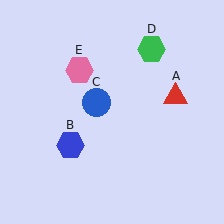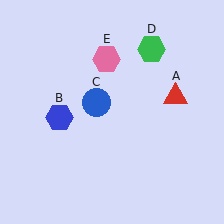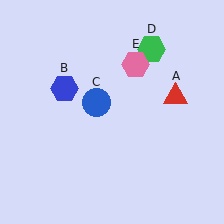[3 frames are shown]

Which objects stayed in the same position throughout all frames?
Red triangle (object A) and blue circle (object C) and green hexagon (object D) remained stationary.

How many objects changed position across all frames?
2 objects changed position: blue hexagon (object B), pink hexagon (object E).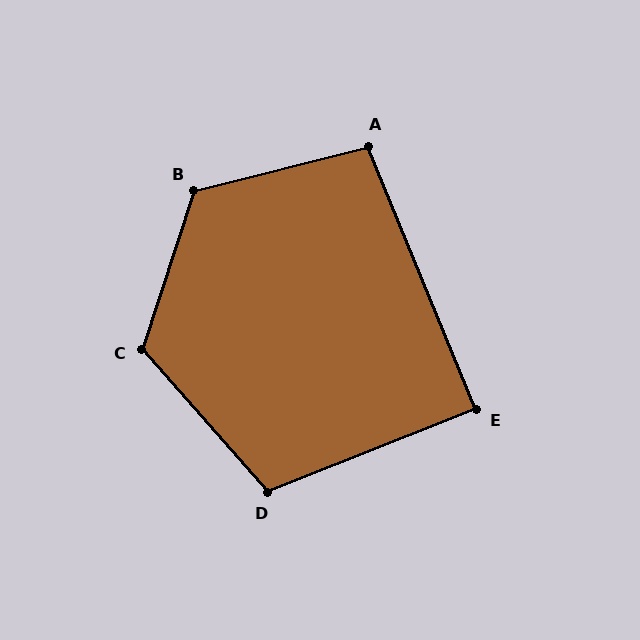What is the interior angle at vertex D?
Approximately 110 degrees (obtuse).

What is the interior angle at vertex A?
Approximately 98 degrees (obtuse).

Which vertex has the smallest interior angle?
E, at approximately 89 degrees.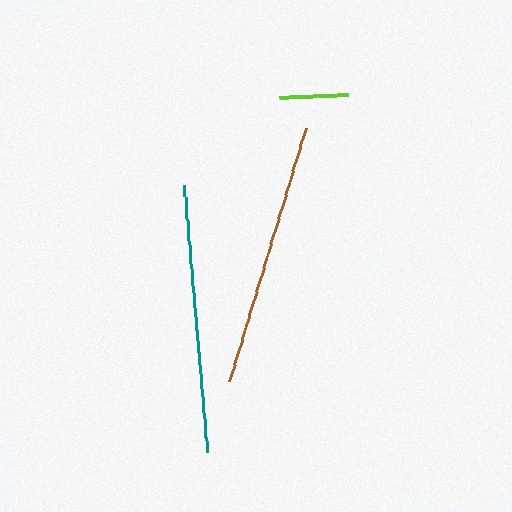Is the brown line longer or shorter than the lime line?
The brown line is longer than the lime line.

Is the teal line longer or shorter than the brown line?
The teal line is longer than the brown line.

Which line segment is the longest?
The teal line is the longest at approximately 269 pixels.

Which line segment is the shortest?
The lime line is the shortest at approximately 68 pixels.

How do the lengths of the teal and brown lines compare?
The teal and brown lines are approximately the same length.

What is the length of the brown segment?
The brown segment is approximately 265 pixels long.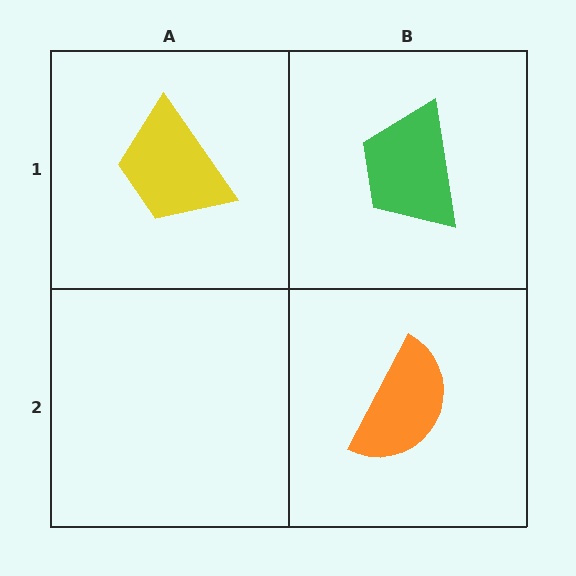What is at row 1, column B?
A green trapezoid.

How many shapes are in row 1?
2 shapes.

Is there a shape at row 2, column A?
No, that cell is empty.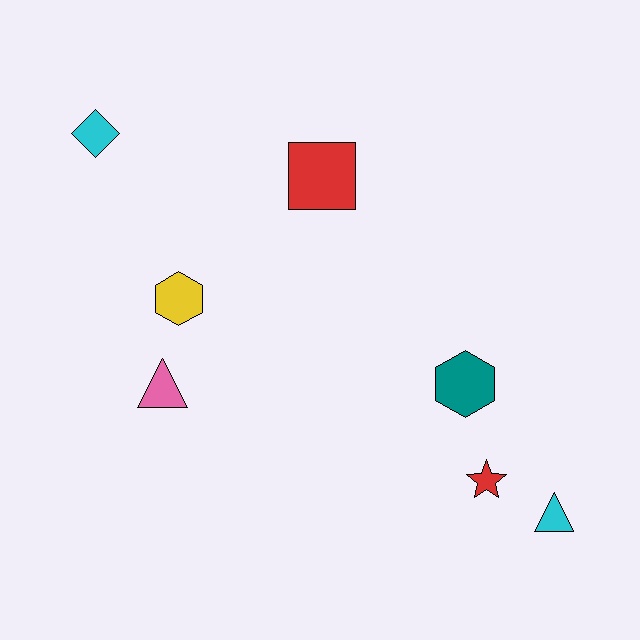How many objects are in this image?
There are 7 objects.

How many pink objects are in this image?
There is 1 pink object.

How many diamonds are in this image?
There is 1 diamond.